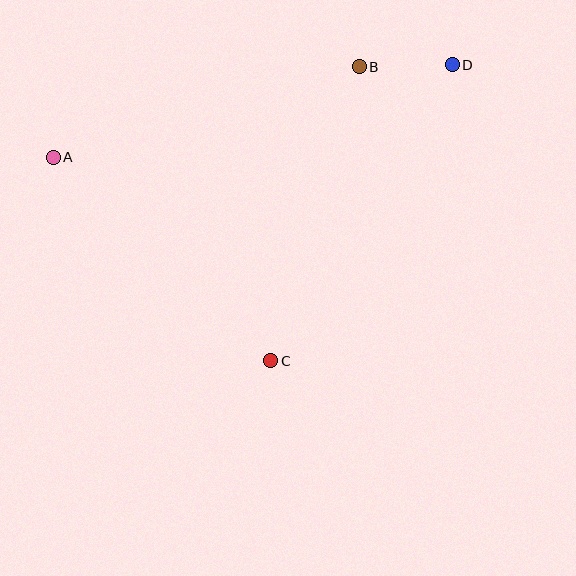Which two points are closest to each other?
Points B and D are closest to each other.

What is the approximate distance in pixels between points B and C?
The distance between B and C is approximately 307 pixels.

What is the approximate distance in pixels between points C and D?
The distance between C and D is approximately 347 pixels.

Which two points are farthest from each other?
Points A and D are farthest from each other.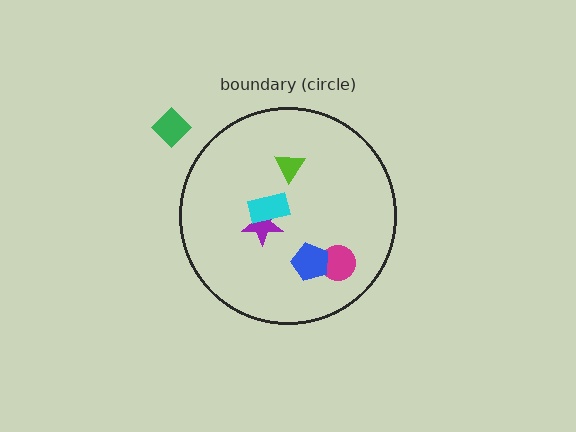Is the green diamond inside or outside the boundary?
Outside.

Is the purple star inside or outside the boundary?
Inside.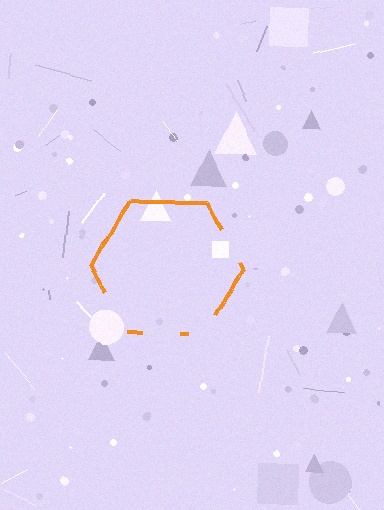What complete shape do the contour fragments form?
The contour fragments form a hexagon.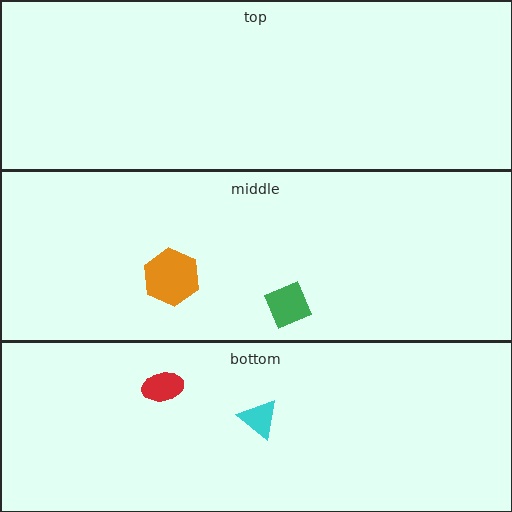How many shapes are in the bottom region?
2.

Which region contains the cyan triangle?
The bottom region.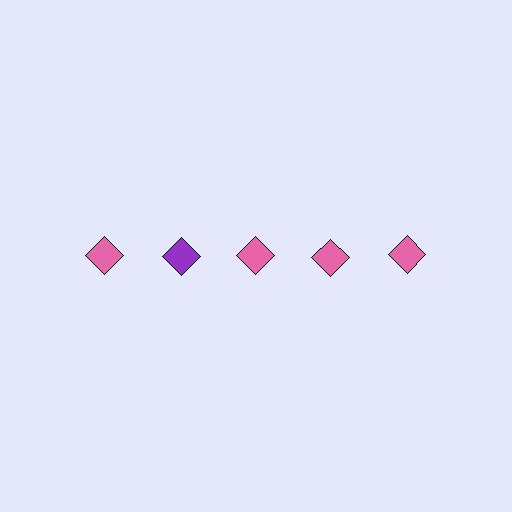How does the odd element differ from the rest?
It has a different color: purple instead of pink.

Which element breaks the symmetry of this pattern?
The purple diamond in the top row, second from left column breaks the symmetry. All other shapes are pink diamonds.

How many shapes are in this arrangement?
There are 5 shapes arranged in a grid pattern.